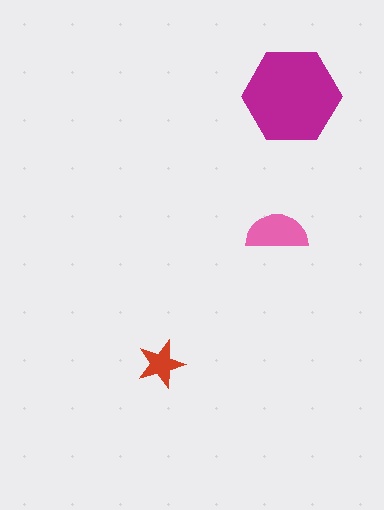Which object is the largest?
The magenta hexagon.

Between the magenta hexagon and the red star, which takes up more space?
The magenta hexagon.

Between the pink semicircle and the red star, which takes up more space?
The pink semicircle.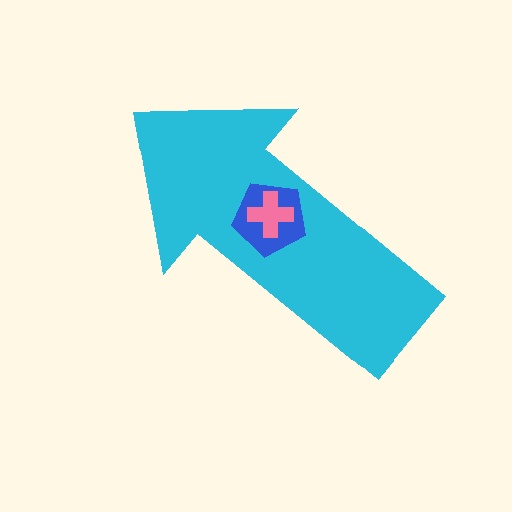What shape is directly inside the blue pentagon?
The pink cross.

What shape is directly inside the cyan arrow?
The blue pentagon.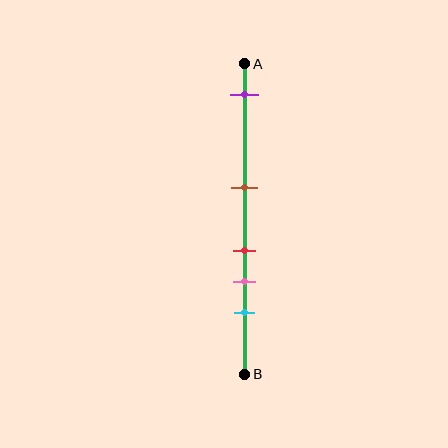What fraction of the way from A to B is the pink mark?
The pink mark is approximately 70% (0.7) of the way from A to B.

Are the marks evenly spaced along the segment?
No, the marks are not evenly spaced.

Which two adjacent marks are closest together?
The red and pink marks are the closest adjacent pair.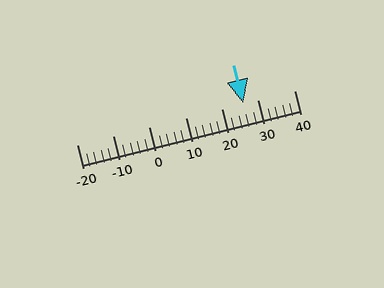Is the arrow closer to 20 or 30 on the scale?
The arrow is closer to 30.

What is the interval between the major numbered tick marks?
The major tick marks are spaced 10 units apart.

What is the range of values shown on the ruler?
The ruler shows values from -20 to 40.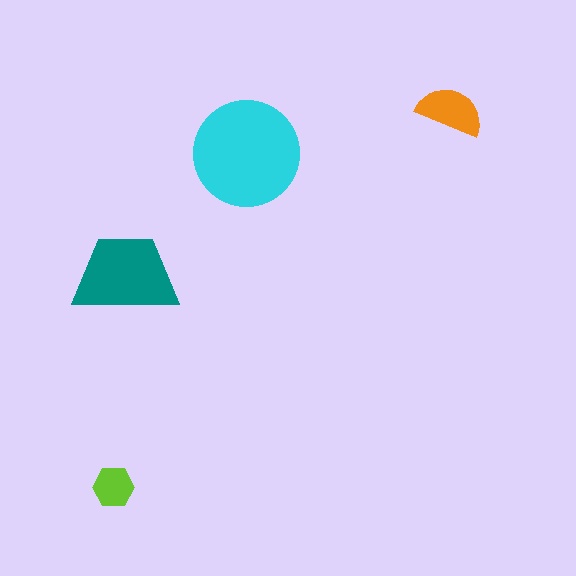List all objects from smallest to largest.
The lime hexagon, the orange semicircle, the teal trapezoid, the cyan circle.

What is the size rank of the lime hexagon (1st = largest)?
4th.